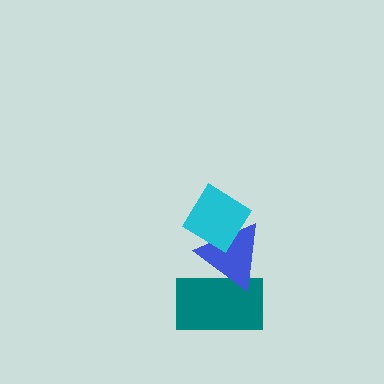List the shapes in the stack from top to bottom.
From top to bottom: the cyan diamond, the blue triangle, the teal rectangle.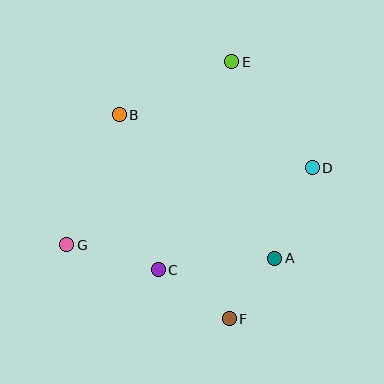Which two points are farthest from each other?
Points D and G are farthest from each other.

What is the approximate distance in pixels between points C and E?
The distance between C and E is approximately 220 pixels.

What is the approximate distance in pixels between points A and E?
The distance between A and E is approximately 201 pixels.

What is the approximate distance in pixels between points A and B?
The distance between A and B is approximately 212 pixels.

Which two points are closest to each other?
Points A and F are closest to each other.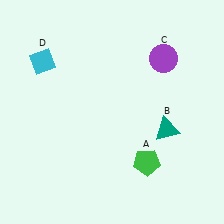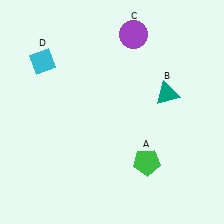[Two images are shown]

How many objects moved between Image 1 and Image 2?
2 objects moved between the two images.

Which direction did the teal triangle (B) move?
The teal triangle (B) moved up.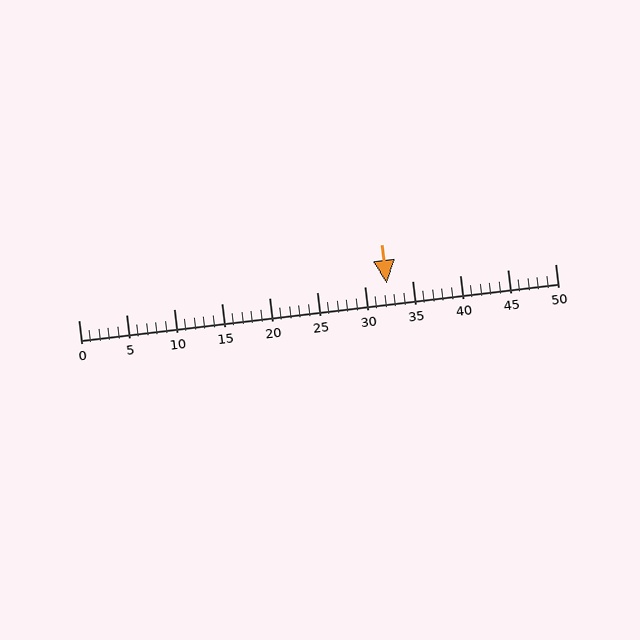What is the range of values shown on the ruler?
The ruler shows values from 0 to 50.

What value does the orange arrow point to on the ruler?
The orange arrow points to approximately 32.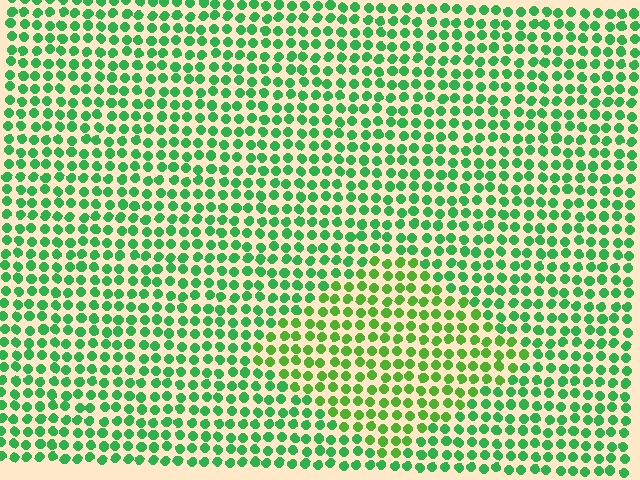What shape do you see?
I see a diamond.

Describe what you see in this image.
The image is filled with small green elements in a uniform arrangement. A diamond-shaped region is visible where the elements are tinted to a slightly different hue, forming a subtle color boundary.